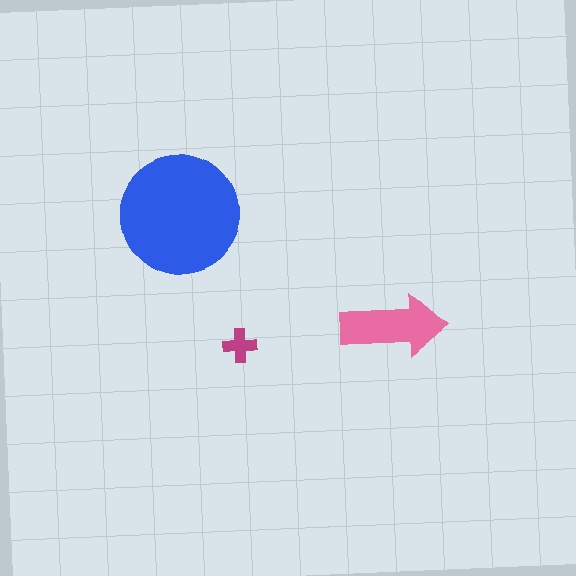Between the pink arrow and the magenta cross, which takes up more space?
The pink arrow.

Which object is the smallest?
The magenta cross.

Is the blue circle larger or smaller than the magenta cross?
Larger.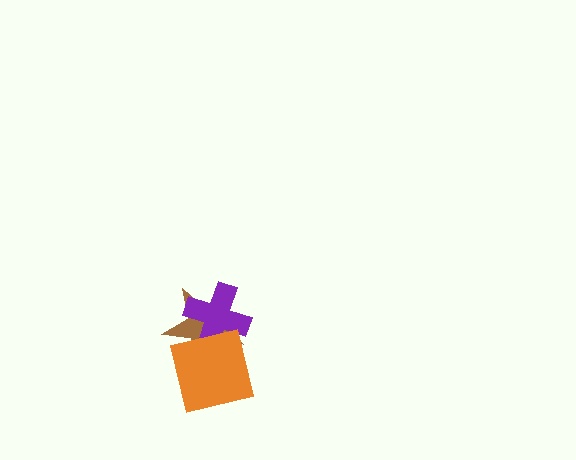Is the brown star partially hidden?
Yes, it is partially covered by another shape.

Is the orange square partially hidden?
No, no other shape covers it.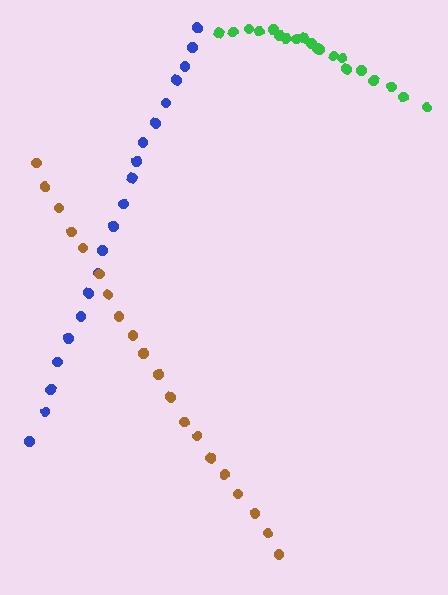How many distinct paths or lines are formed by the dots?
There are 3 distinct paths.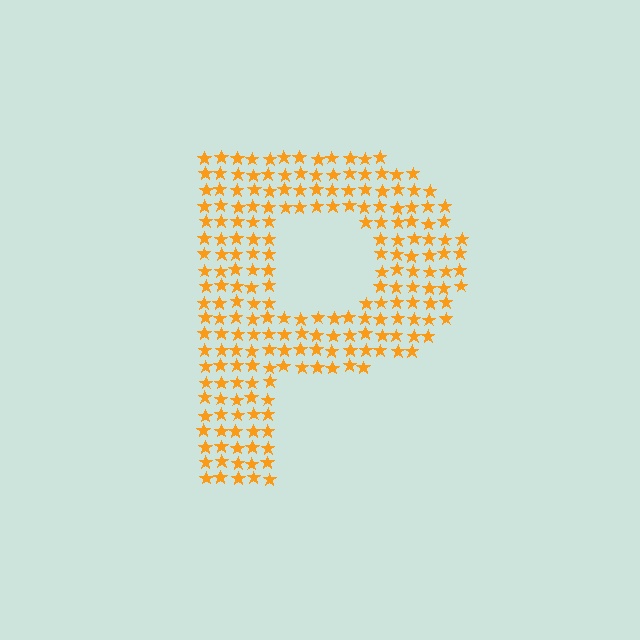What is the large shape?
The large shape is the letter P.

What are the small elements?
The small elements are stars.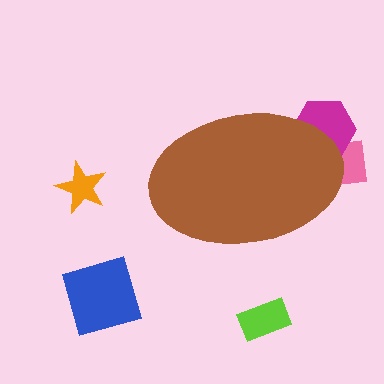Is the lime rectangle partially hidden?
No, the lime rectangle is fully visible.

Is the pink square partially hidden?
Yes, the pink square is partially hidden behind the brown ellipse.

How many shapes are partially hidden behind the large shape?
2 shapes are partially hidden.